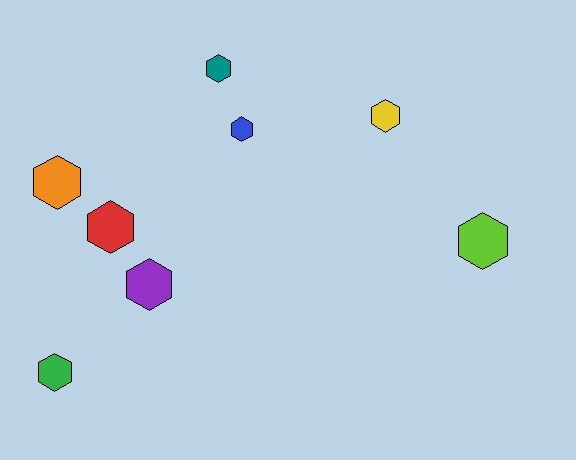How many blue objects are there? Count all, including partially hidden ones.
There is 1 blue object.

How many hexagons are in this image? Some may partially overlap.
There are 8 hexagons.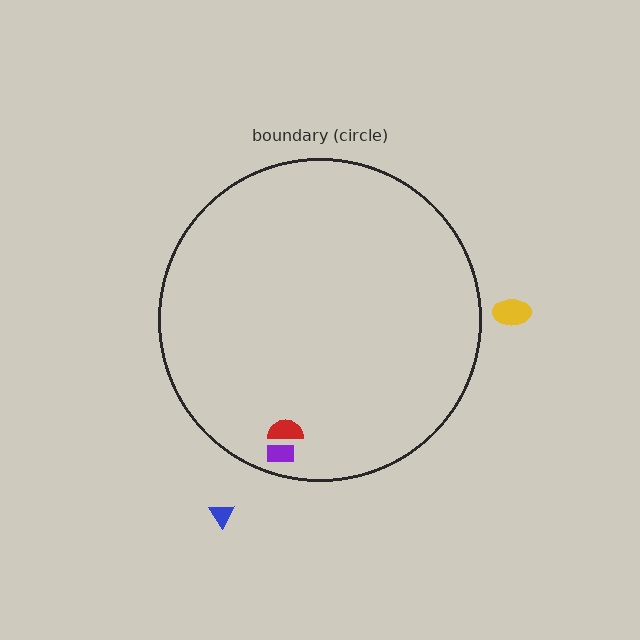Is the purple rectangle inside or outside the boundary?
Inside.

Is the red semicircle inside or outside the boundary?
Inside.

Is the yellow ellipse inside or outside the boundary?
Outside.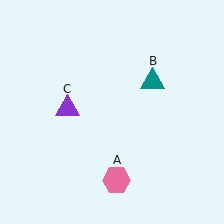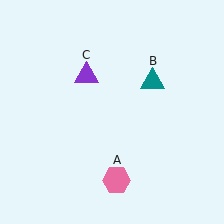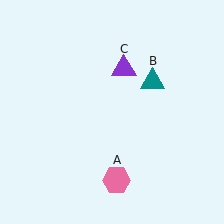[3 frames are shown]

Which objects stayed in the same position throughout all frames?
Pink hexagon (object A) and teal triangle (object B) remained stationary.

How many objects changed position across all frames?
1 object changed position: purple triangle (object C).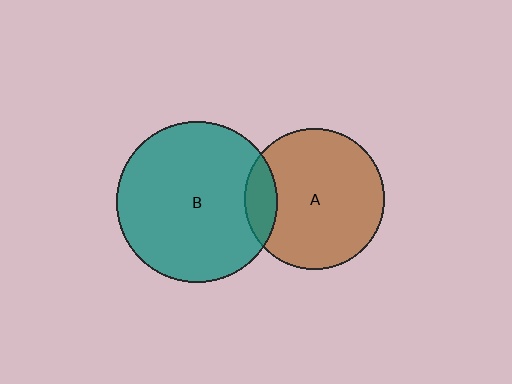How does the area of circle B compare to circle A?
Approximately 1.3 times.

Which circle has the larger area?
Circle B (teal).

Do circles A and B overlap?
Yes.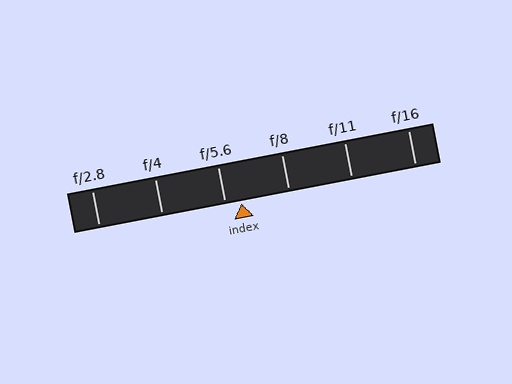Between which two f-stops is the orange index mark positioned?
The index mark is between f/5.6 and f/8.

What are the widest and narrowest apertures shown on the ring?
The widest aperture shown is f/2.8 and the narrowest is f/16.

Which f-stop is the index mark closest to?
The index mark is closest to f/5.6.